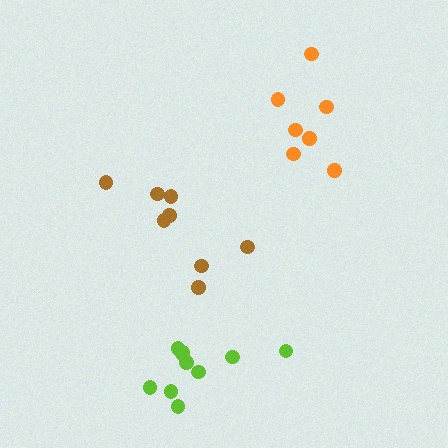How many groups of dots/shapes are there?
There are 3 groups.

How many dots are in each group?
Group 1: 7 dots, Group 2: 8 dots, Group 3: 10 dots (25 total).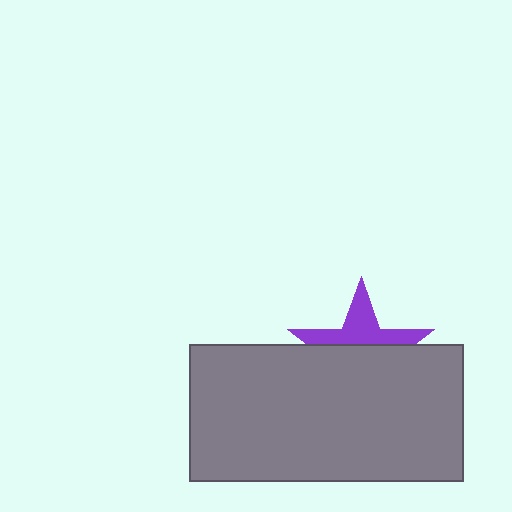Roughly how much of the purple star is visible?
A small part of it is visible (roughly 40%).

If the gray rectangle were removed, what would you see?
You would see the complete purple star.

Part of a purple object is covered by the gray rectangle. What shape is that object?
It is a star.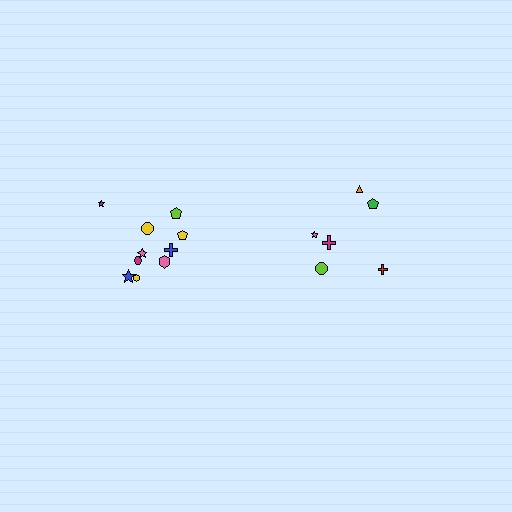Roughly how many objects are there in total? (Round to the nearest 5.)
Roughly 15 objects in total.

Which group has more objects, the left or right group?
The left group.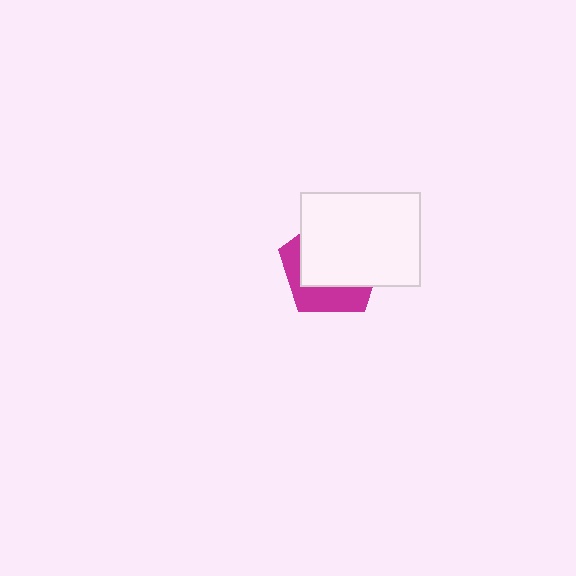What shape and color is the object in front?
The object in front is a white rectangle.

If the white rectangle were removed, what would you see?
You would see the complete magenta pentagon.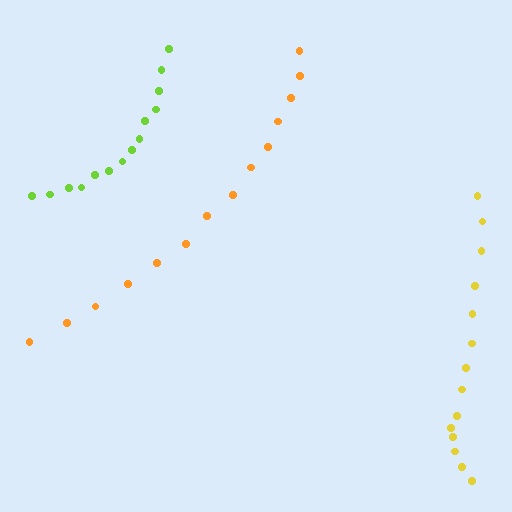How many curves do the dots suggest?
There are 3 distinct paths.